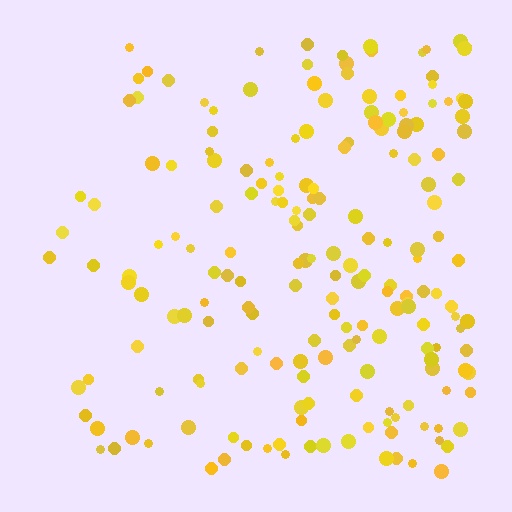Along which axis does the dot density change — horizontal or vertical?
Horizontal.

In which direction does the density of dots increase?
From left to right, with the right side densest.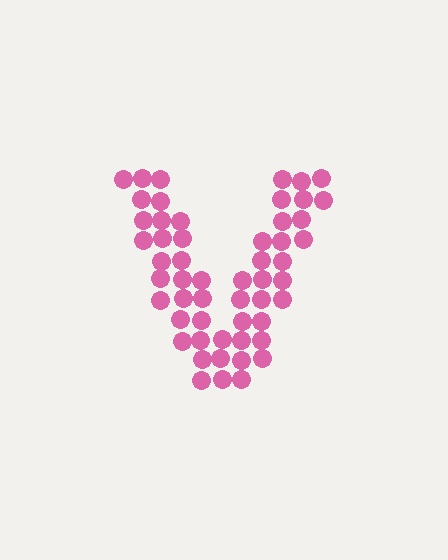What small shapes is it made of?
It is made of small circles.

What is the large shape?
The large shape is the letter V.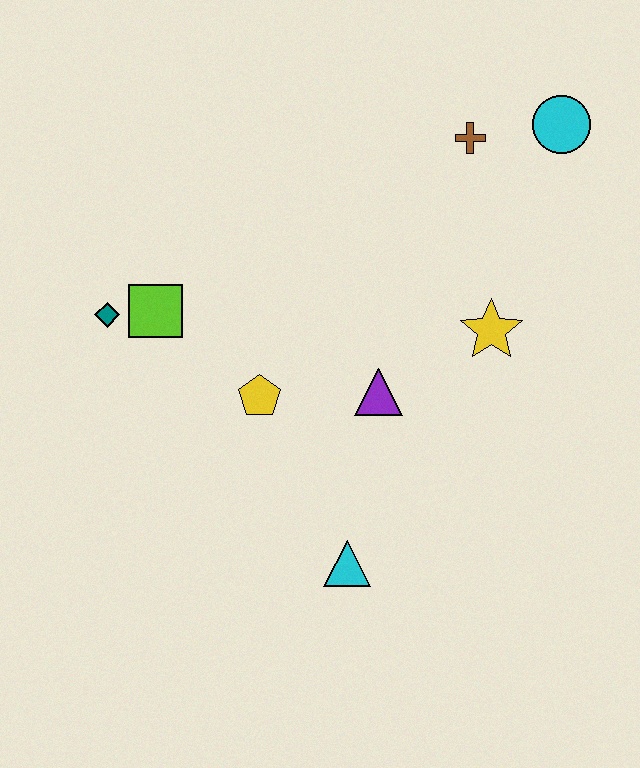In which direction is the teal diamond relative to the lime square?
The teal diamond is to the left of the lime square.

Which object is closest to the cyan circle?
The brown cross is closest to the cyan circle.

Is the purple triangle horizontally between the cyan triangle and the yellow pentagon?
No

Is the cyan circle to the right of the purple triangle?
Yes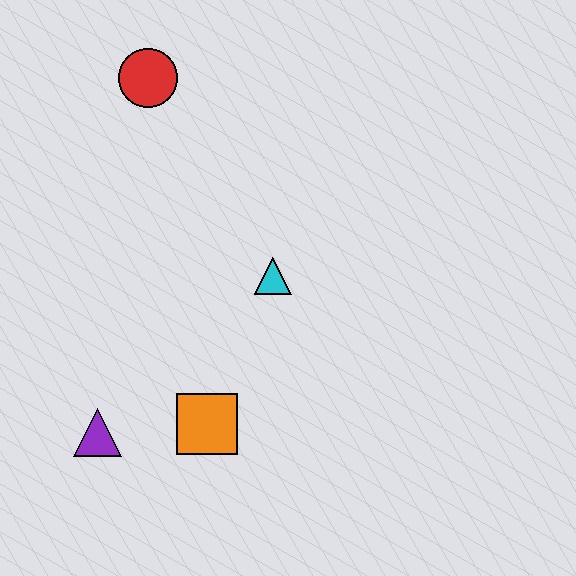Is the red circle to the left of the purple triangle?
No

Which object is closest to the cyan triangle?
The orange square is closest to the cyan triangle.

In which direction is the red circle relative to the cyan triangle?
The red circle is above the cyan triangle.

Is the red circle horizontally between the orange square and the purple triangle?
Yes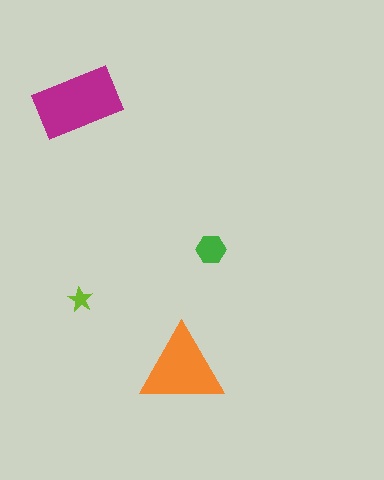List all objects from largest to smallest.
The magenta rectangle, the orange triangle, the green hexagon, the lime star.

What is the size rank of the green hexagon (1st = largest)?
3rd.